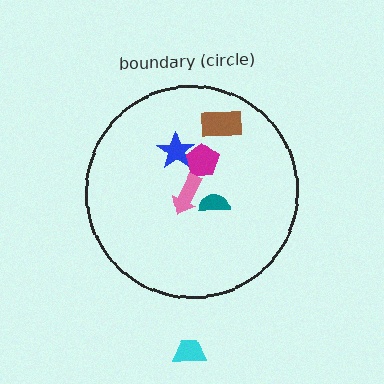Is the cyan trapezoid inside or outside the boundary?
Outside.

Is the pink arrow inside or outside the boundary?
Inside.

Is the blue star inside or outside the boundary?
Inside.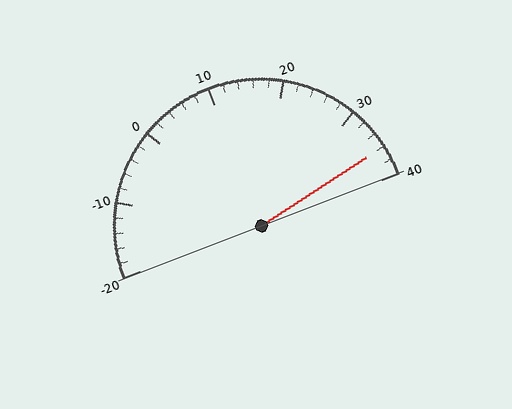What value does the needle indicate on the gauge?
The needle indicates approximately 36.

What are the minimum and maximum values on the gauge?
The gauge ranges from -20 to 40.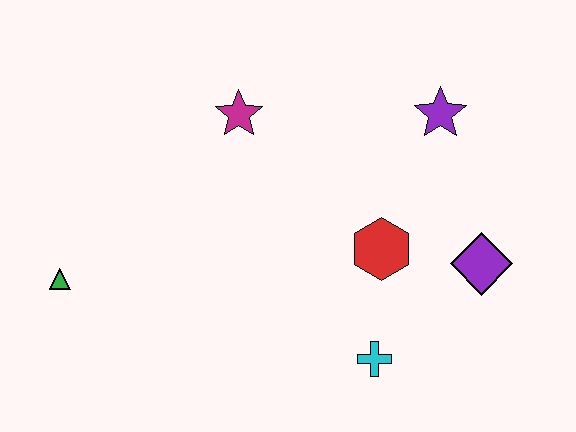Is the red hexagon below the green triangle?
No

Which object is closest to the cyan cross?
The red hexagon is closest to the cyan cross.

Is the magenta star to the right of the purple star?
No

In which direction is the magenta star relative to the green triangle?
The magenta star is to the right of the green triangle.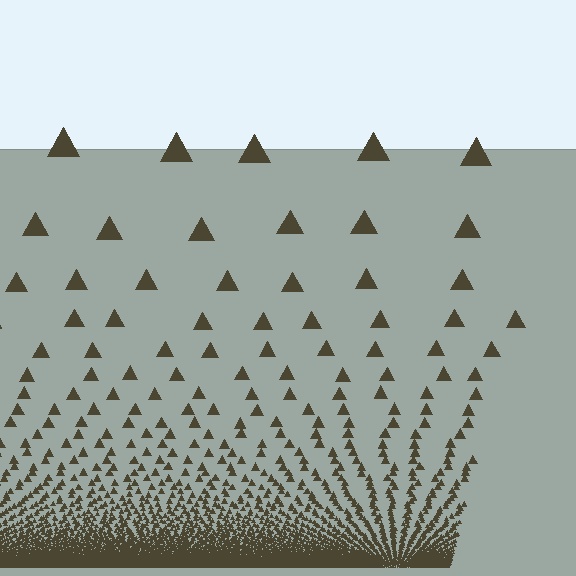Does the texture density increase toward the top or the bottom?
Density increases toward the bottom.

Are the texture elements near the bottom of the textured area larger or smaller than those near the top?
Smaller. The gradient is inverted — elements near the bottom are smaller and denser.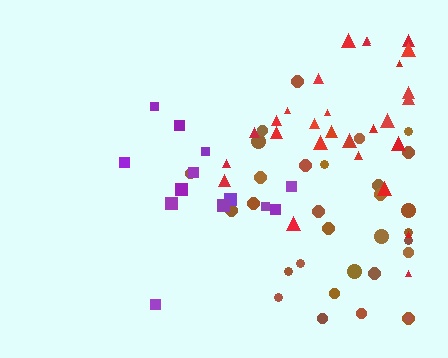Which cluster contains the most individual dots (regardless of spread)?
Brown (31).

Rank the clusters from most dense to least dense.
red, brown, purple.